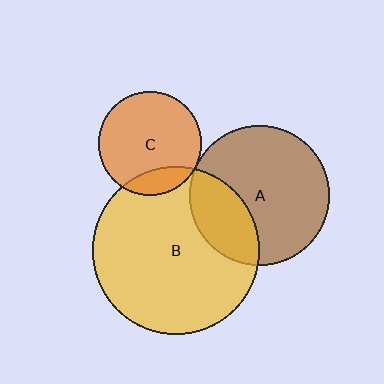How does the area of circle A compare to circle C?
Approximately 1.8 times.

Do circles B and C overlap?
Yes.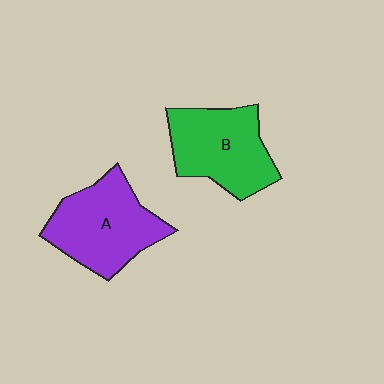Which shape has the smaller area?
Shape B (green).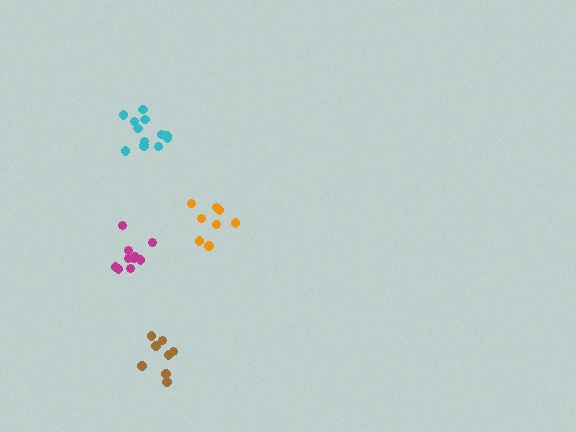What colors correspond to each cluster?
The clusters are colored: brown, cyan, magenta, orange.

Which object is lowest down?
The brown cluster is bottommost.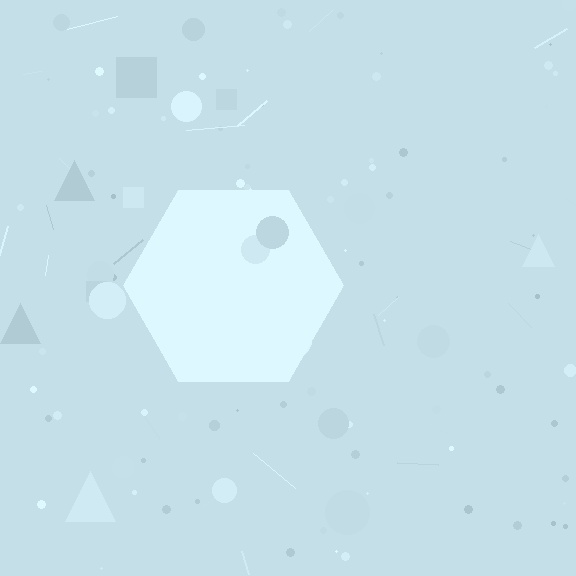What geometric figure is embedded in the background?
A hexagon is embedded in the background.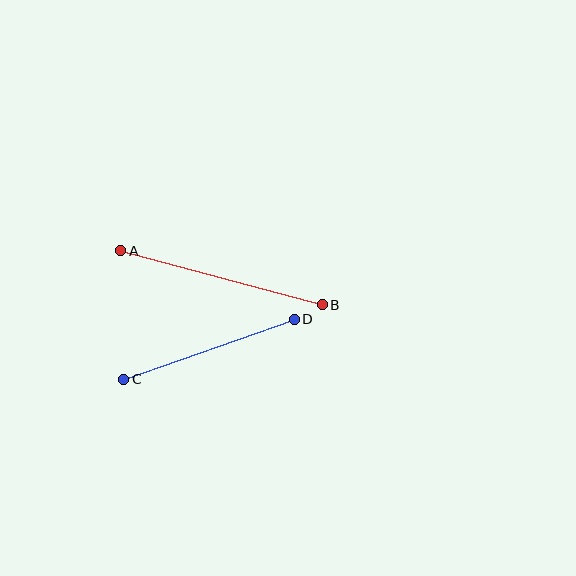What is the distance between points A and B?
The distance is approximately 208 pixels.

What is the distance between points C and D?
The distance is approximately 181 pixels.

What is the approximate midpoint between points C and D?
The midpoint is at approximately (209, 349) pixels.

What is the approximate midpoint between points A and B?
The midpoint is at approximately (221, 278) pixels.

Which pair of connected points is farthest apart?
Points A and B are farthest apart.